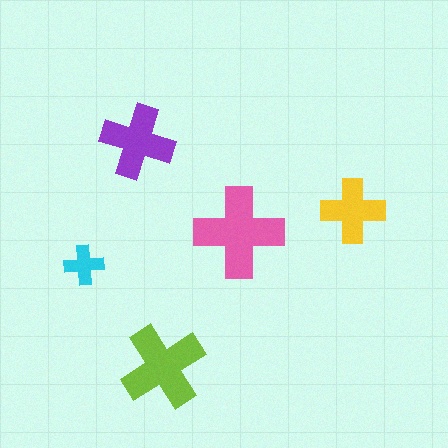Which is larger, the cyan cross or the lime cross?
The lime one.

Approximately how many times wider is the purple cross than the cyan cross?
About 2 times wider.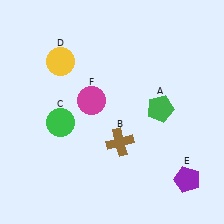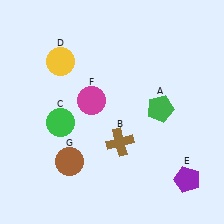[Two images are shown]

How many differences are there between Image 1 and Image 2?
There is 1 difference between the two images.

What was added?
A brown circle (G) was added in Image 2.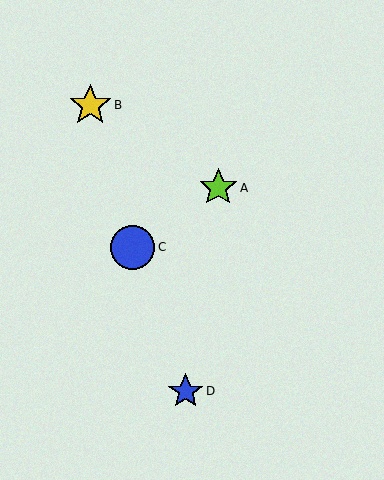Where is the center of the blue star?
The center of the blue star is at (186, 391).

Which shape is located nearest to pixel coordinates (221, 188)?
The lime star (labeled A) at (218, 188) is nearest to that location.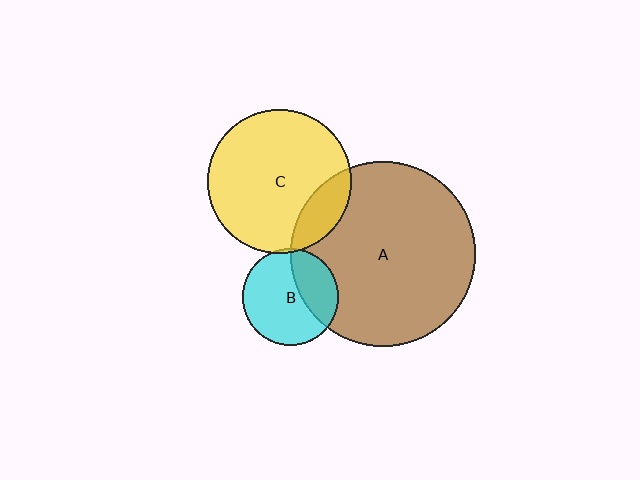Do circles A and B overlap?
Yes.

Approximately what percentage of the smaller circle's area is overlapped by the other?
Approximately 35%.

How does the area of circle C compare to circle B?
Approximately 2.2 times.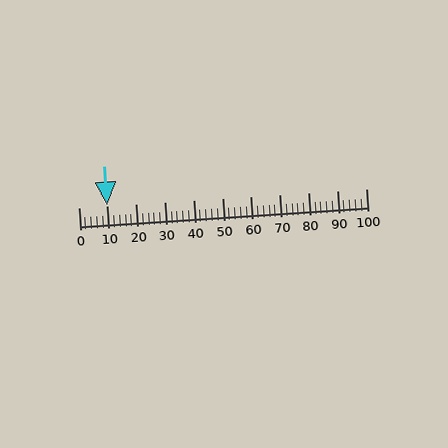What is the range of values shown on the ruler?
The ruler shows values from 0 to 100.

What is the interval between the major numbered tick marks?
The major tick marks are spaced 10 units apart.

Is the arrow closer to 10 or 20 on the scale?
The arrow is closer to 10.